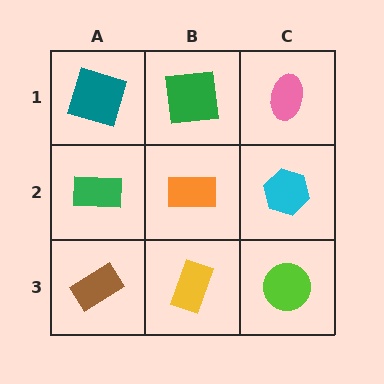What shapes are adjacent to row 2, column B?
A green square (row 1, column B), a yellow rectangle (row 3, column B), a green rectangle (row 2, column A), a cyan hexagon (row 2, column C).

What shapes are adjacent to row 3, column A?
A green rectangle (row 2, column A), a yellow rectangle (row 3, column B).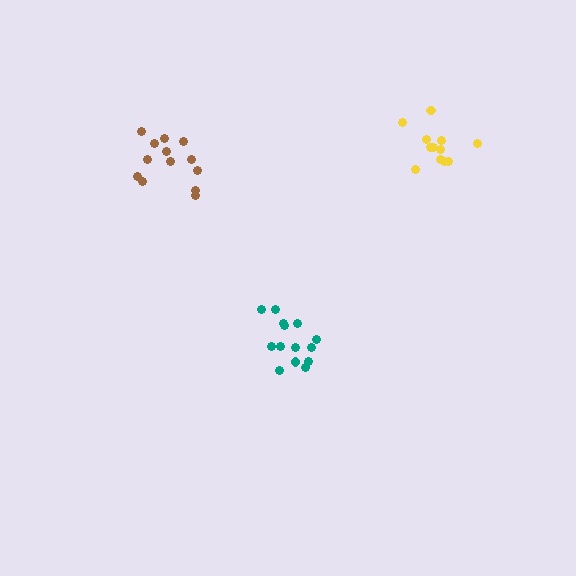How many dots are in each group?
Group 1: 14 dots, Group 2: 13 dots, Group 3: 12 dots (39 total).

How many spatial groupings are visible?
There are 3 spatial groupings.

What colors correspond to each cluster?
The clusters are colored: teal, brown, yellow.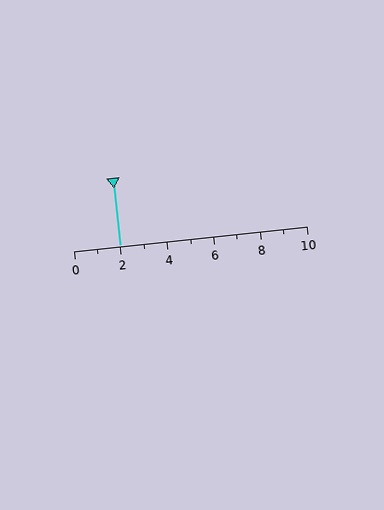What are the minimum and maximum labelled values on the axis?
The axis runs from 0 to 10.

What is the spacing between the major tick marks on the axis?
The major ticks are spaced 2 apart.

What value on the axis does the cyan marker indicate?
The marker indicates approximately 2.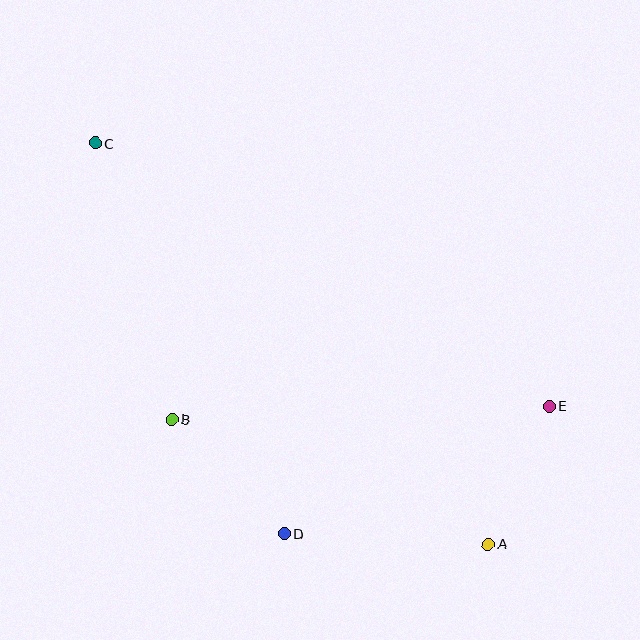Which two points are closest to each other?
Points A and E are closest to each other.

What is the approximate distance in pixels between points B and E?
The distance between B and E is approximately 378 pixels.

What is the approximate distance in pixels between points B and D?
The distance between B and D is approximately 160 pixels.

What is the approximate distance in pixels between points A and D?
The distance between A and D is approximately 205 pixels.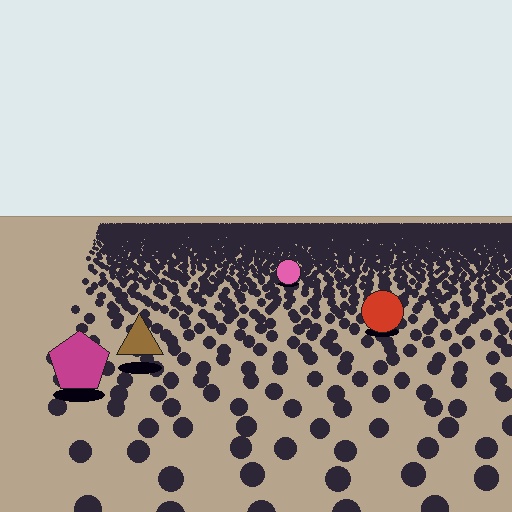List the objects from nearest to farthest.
From nearest to farthest: the magenta pentagon, the brown triangle, the red circle, the pink circle.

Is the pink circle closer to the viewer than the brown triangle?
No. The brown triangle is closer — you can tell from the texture gradient: the ground texture is coarser near it.